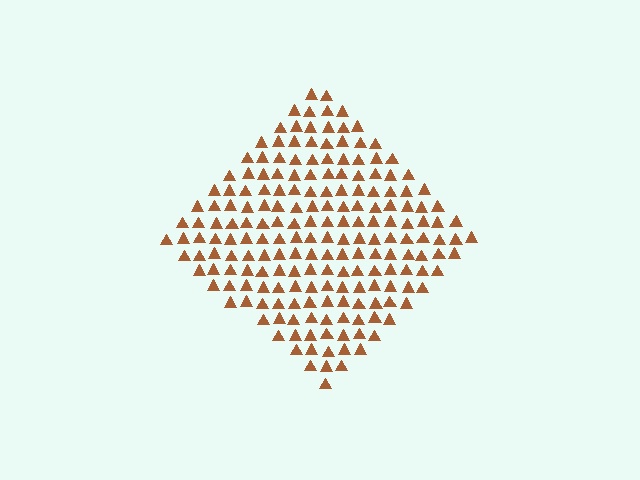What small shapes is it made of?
It is made of small triangles.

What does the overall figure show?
The overall figure shows a diamond.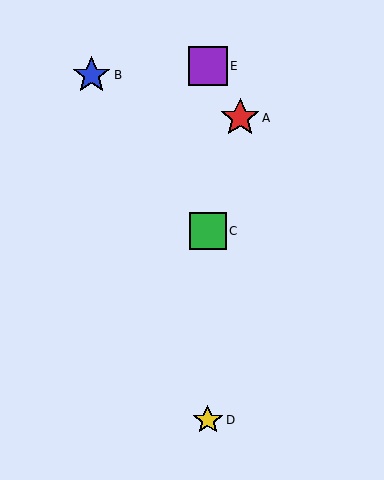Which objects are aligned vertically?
Objects C, D, E are aligned vertically.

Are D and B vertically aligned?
No, D is at x≈208 and B is at x≈91.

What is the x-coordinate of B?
Object B is at x≈91.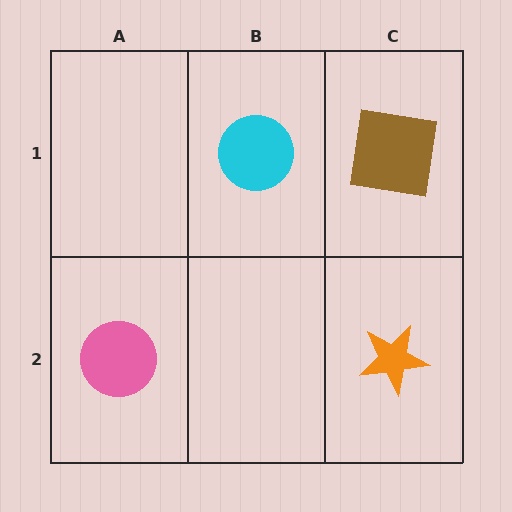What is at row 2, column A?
A pink circle.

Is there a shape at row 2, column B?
No, that cell is empty.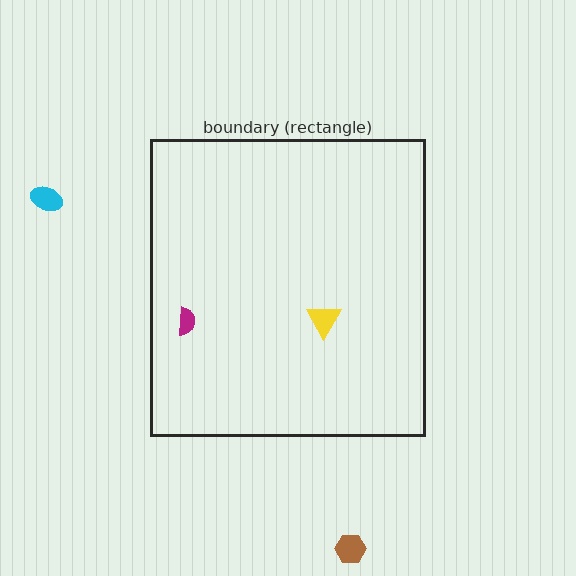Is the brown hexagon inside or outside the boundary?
Outside.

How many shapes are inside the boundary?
2 inside, 2 outside.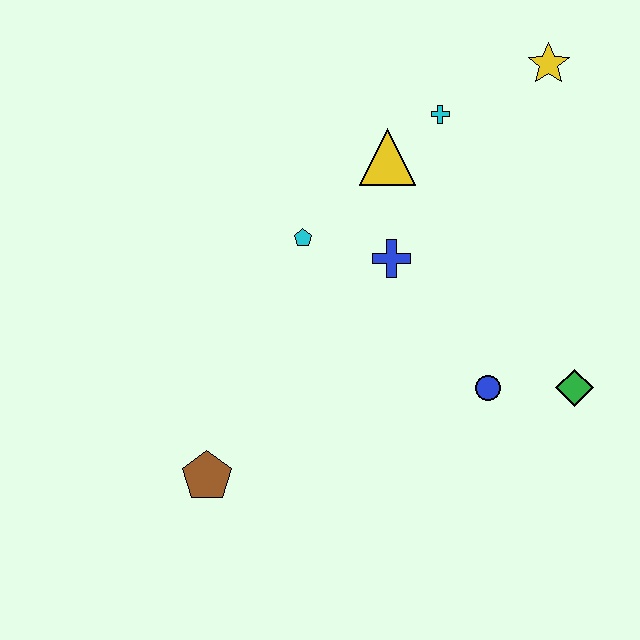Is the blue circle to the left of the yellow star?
Yes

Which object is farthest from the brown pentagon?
The yellow star is farthest from the brown pentagon.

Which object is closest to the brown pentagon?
The cyan pentagon is closest to the brown pentagon.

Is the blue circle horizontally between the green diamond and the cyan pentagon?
Yes